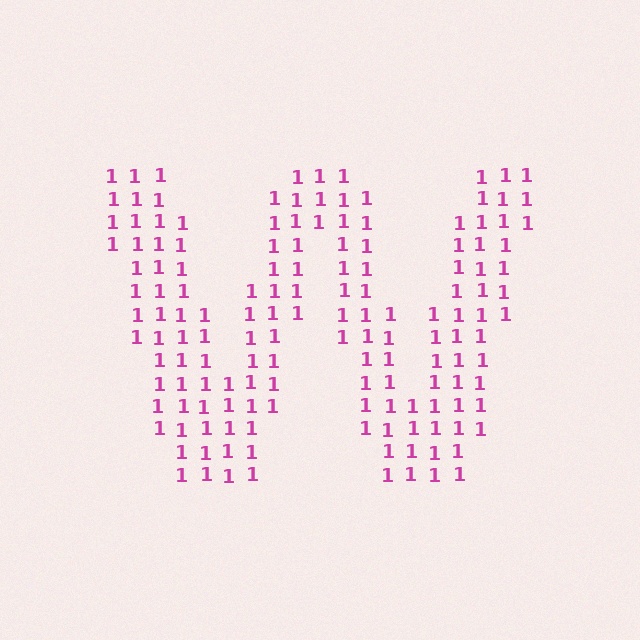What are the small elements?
The small elements are digit 1's.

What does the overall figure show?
The overall figure shows the letter W.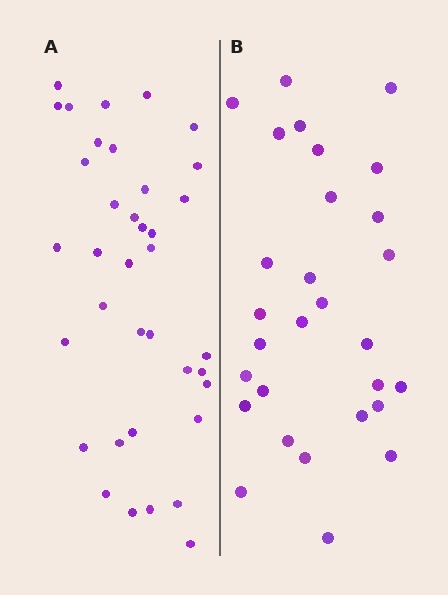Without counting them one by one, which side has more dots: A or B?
Region A (the left region) has more dots.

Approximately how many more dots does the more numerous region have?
Region A has roughly 8 or so more dots than region B.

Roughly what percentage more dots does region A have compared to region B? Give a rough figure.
About 30% more.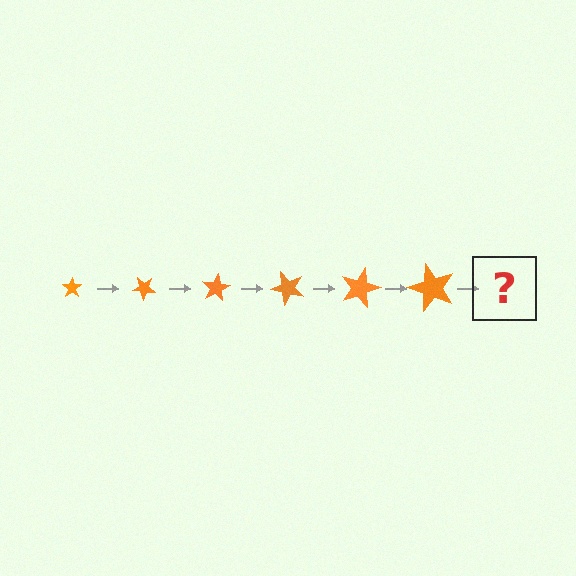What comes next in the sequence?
The next element should be a star, larger than the previous one and rotated 240 degrees from the start.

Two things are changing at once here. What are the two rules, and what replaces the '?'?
The two rules are that the star grows larger each step and it rotates 40 degrees each step. The '?' should be a star, larger than the previous one and rotated 240 degrees from the start.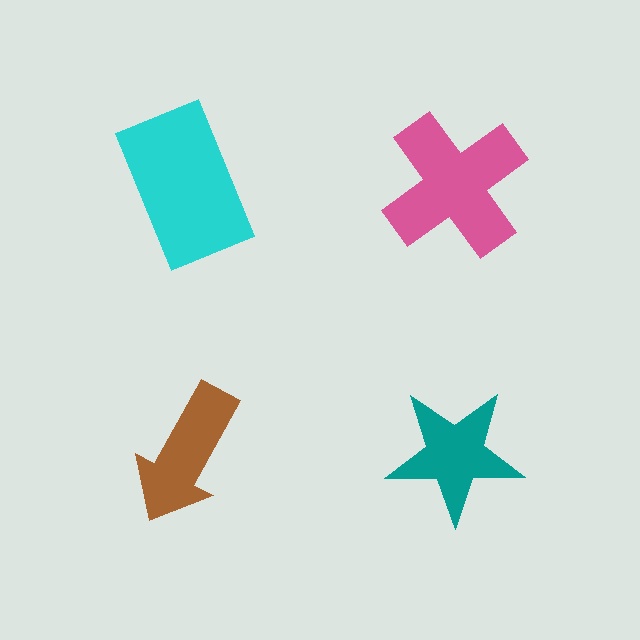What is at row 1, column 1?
A cyan rectangle.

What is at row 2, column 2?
A teal star.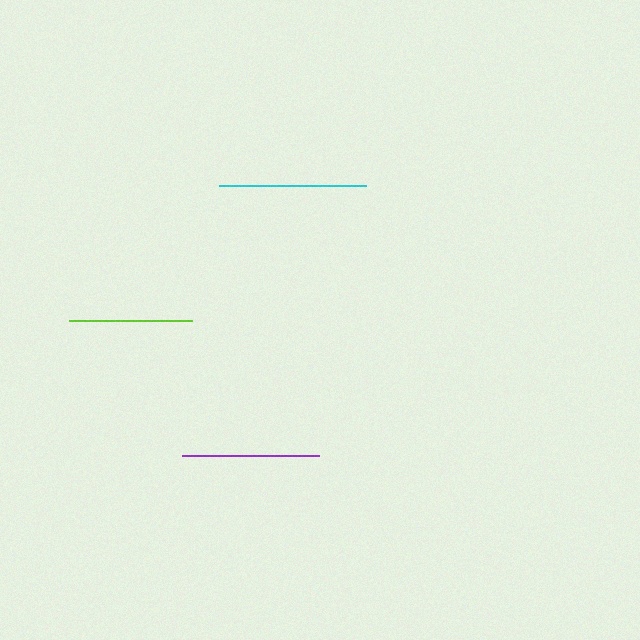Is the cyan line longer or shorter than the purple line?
The cyan line is longer than the purple line.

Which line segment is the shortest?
The lime line is the shortest at approximately 124 pixels.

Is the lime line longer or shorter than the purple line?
The purple line is longer than the lime line.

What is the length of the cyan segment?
The cyan segment is approximately 147 pixels long.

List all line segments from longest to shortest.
From longest to shortest: cyan, purple, lime.